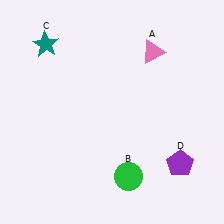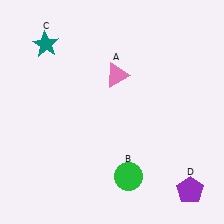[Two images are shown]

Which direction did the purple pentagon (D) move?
The purple pentagon (D) moved down.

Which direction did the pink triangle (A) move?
The pink triangle (A) moved left.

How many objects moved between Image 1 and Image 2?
2 objects moved between the two images.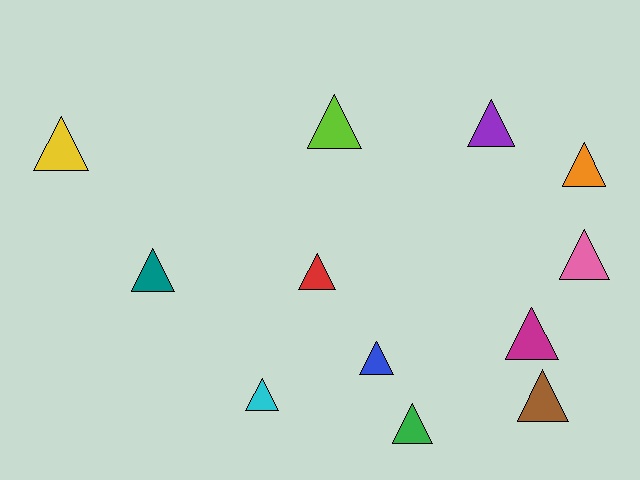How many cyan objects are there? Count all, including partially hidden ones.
There is 1 cyan object.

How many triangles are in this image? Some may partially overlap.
There are 12 triangles.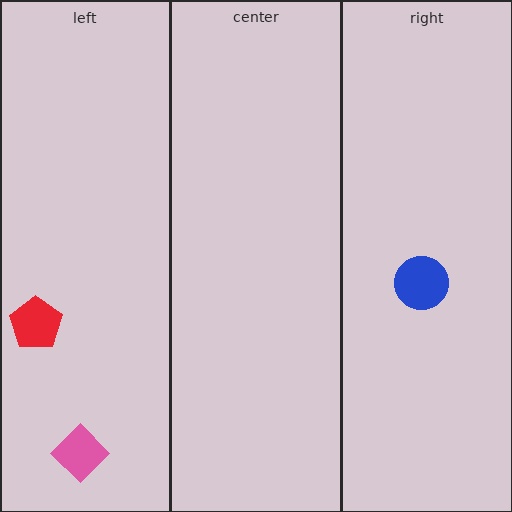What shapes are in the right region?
The blue circle.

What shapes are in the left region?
The pink diamond, the red pentagon.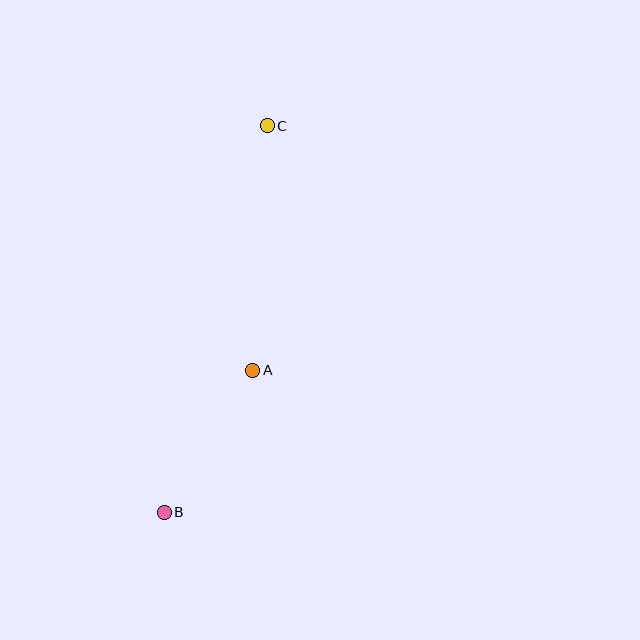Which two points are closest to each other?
Points A and B are closest to each other.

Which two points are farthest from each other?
Points B and C are farthest from each other.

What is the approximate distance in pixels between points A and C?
The distance between A and C is approximately 245 pixels.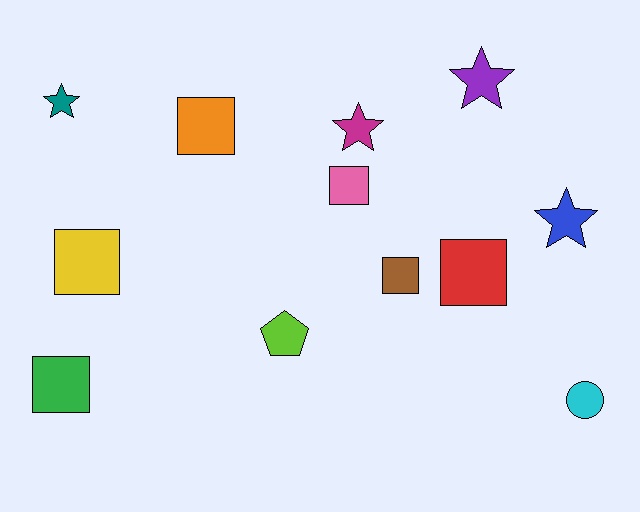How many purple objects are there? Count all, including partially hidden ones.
There is 1 purple object.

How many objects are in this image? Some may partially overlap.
There are 12 objects.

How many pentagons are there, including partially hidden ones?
There is 1 pentagon.